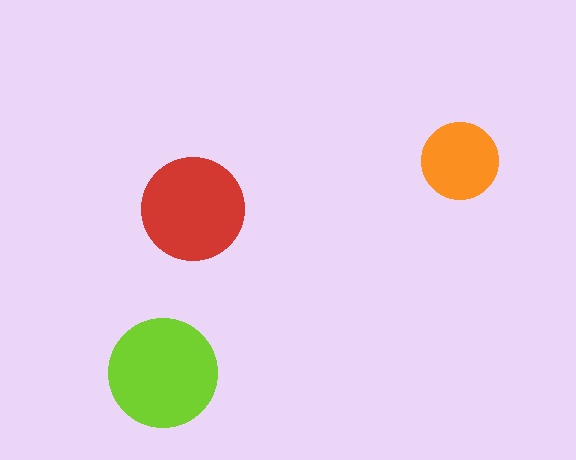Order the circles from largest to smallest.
the lime one, the red one, the orange one.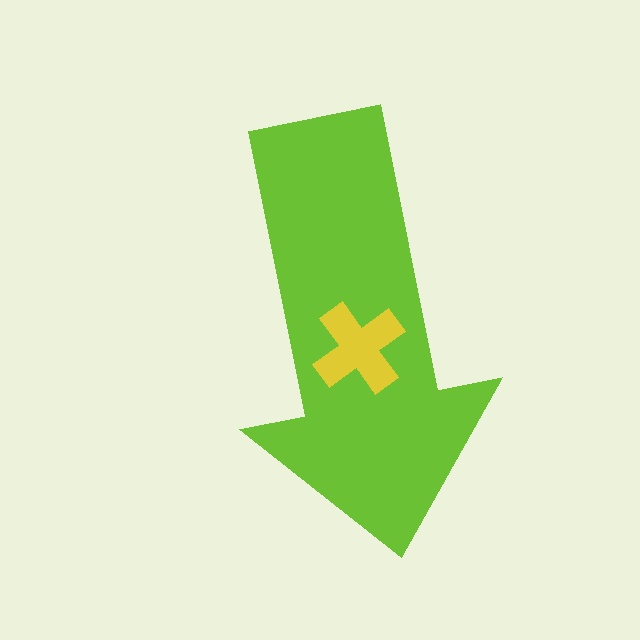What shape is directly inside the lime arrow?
The yellow cross.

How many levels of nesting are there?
2.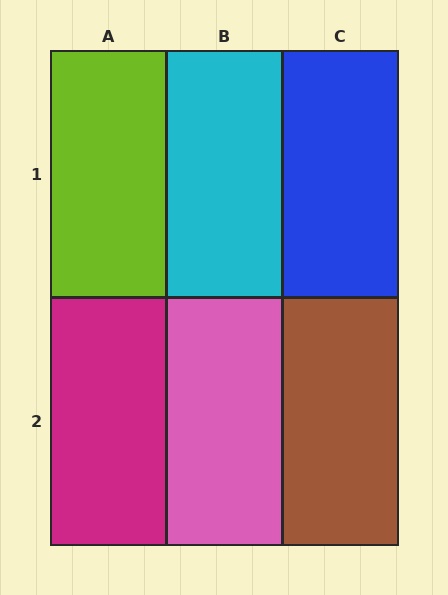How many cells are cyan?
1 cell is cyan.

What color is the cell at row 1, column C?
Blue.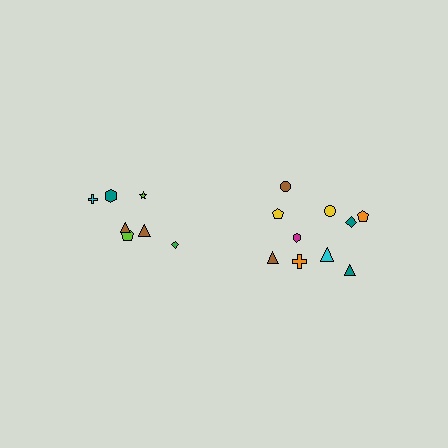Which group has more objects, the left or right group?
The right group.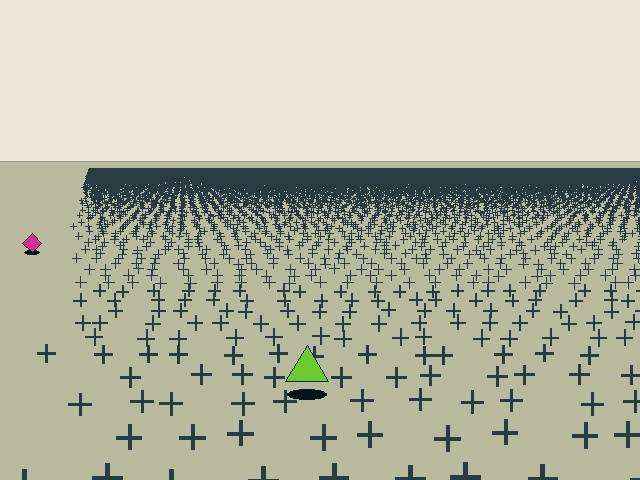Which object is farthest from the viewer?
The magenta diamond is farthest from the viewer. It appears smaller and the ground texture around it is denser.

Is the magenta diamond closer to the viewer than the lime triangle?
No. The lime triangle is closer — you can tell from the texture gradient: the ground texture is coarser near it.